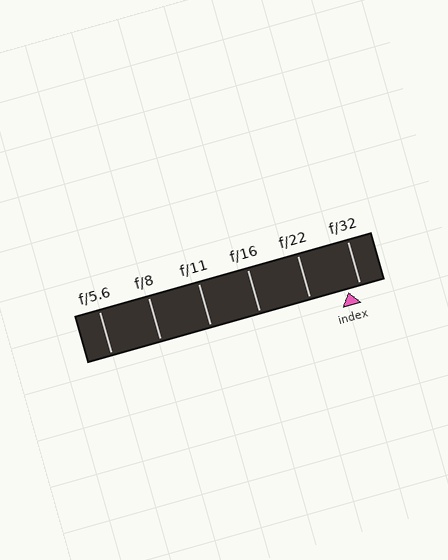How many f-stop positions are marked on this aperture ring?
There are 6 f-stop positions marked.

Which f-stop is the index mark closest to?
The index mark is closest to f/32.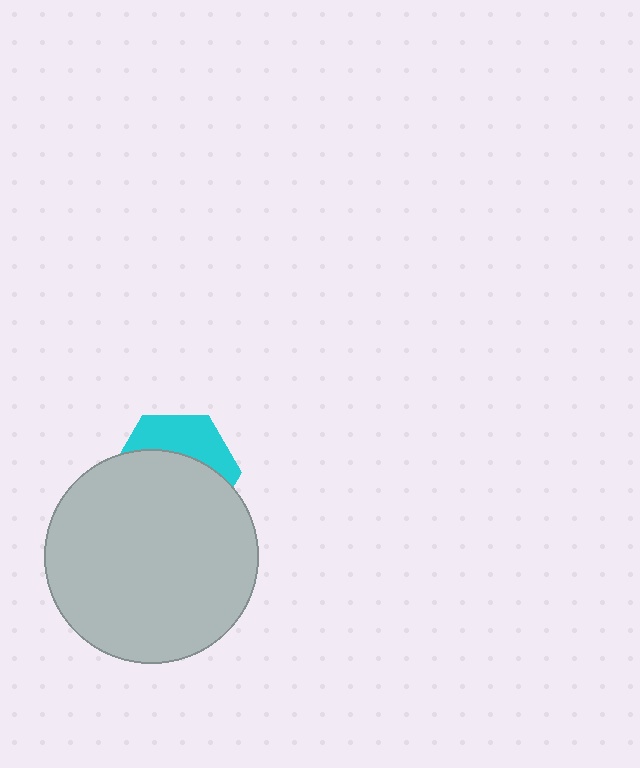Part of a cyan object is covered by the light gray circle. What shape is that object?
It is a hexagon.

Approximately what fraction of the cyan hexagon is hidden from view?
Roughly 65% of the cyan hexagon is hidden behind the light gray circle.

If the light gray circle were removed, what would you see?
You would see the complete cyan hexagon.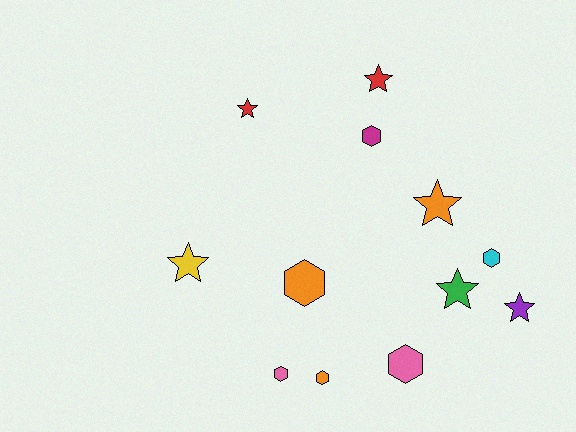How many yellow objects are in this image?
There is 1 yellow object.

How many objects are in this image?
There are 12 objects.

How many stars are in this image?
There are 6 stars.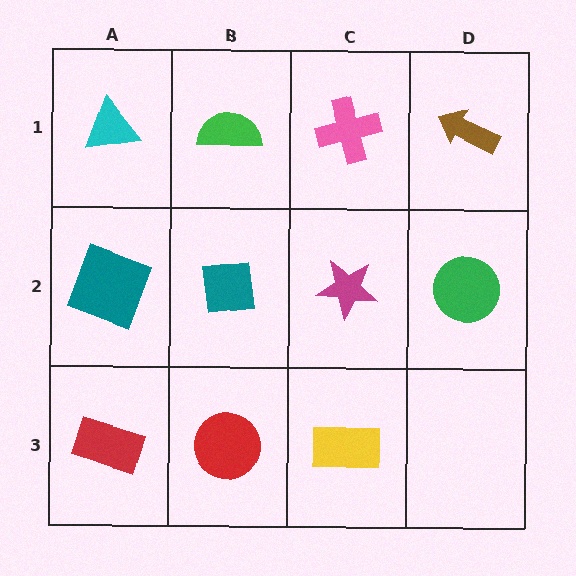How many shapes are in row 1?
4 shapes.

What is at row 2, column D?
A green circle.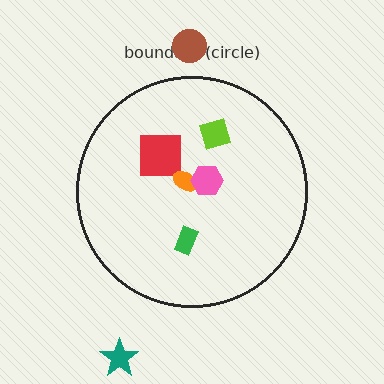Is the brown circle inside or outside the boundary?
Outside.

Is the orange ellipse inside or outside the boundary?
Inside.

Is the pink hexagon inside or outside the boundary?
Inside.